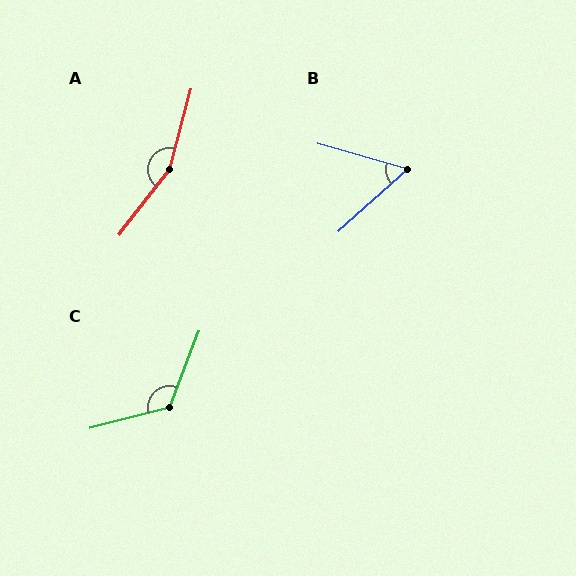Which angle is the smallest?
B, at approximately 58 degrees.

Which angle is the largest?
A, at approximately 157 degrees.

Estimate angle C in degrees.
Approximately 125 degrees.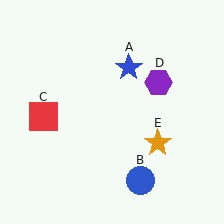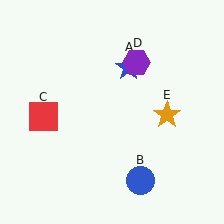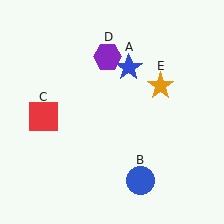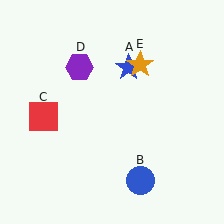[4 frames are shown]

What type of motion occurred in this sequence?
The purple hexagon (object D), orange star (object E) rotated counterclockwise around the center of the scene.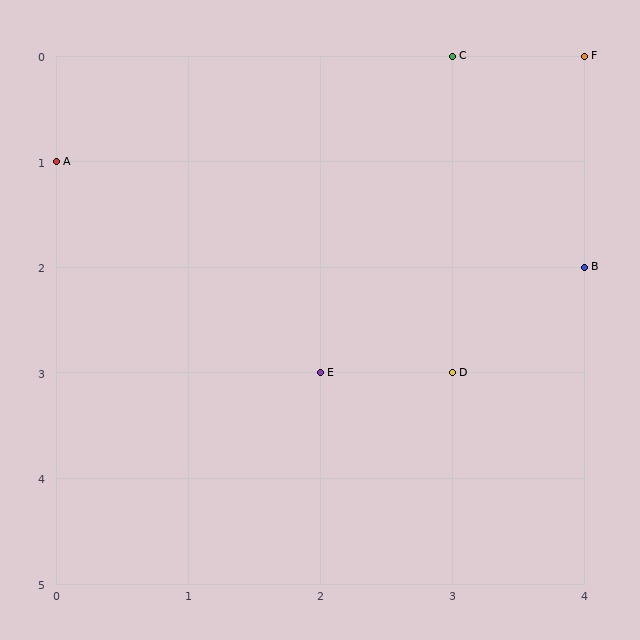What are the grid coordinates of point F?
Point F is at grid coordinates (4, 0).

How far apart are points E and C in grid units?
Points E and C are 1 column and 3 rows apart (about 3.2 grid units diagonally).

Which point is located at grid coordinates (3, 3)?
Point D is at (3, 3).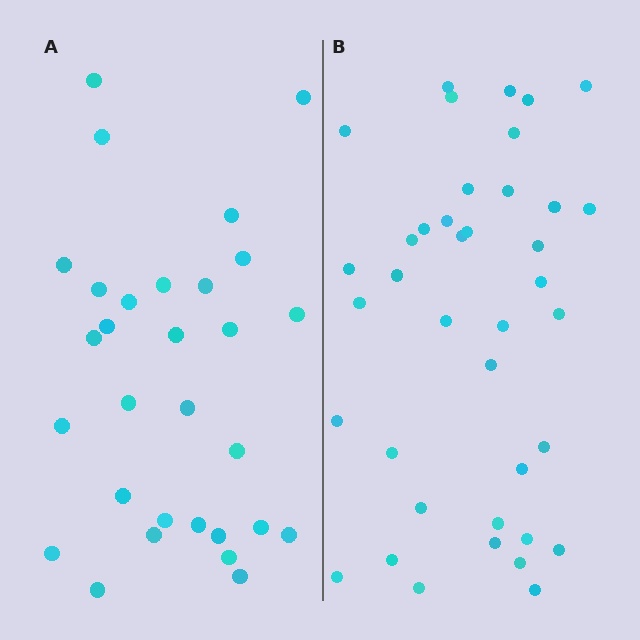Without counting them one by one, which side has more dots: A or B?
Region B (the right region) has more dots.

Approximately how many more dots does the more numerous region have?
Region B has roughly 8 or so more dots than region A.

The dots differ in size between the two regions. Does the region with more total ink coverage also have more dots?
No. Region A has more total ink coverage because its dots are larger, but region B actually contains more individual dots. Total area can be misleading — the number of items is what matters here.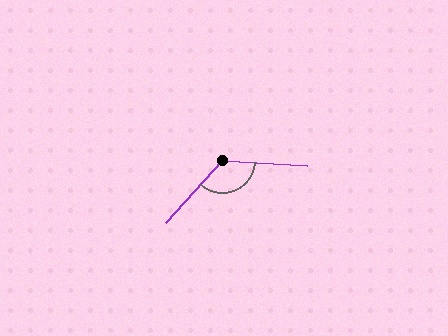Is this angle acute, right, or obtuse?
It is obtuse.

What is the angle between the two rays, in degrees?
Approximately 129 degrees.